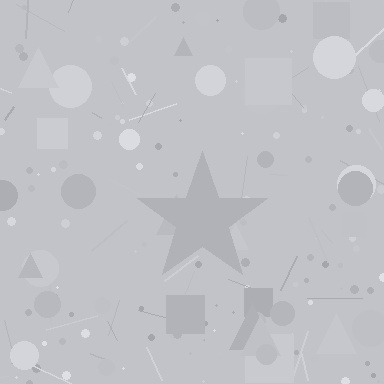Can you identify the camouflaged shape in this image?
The camouflaged shape is a star.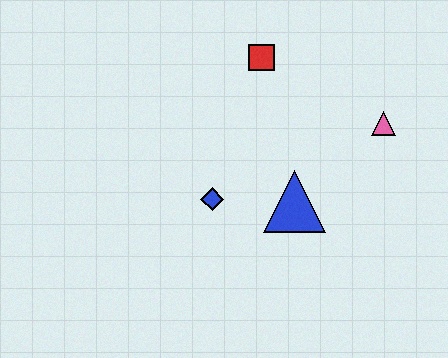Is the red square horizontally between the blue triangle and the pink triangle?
No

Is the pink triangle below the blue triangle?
No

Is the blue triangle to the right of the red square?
Yes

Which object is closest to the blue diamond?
The blue triangle is closest to the blue diamond.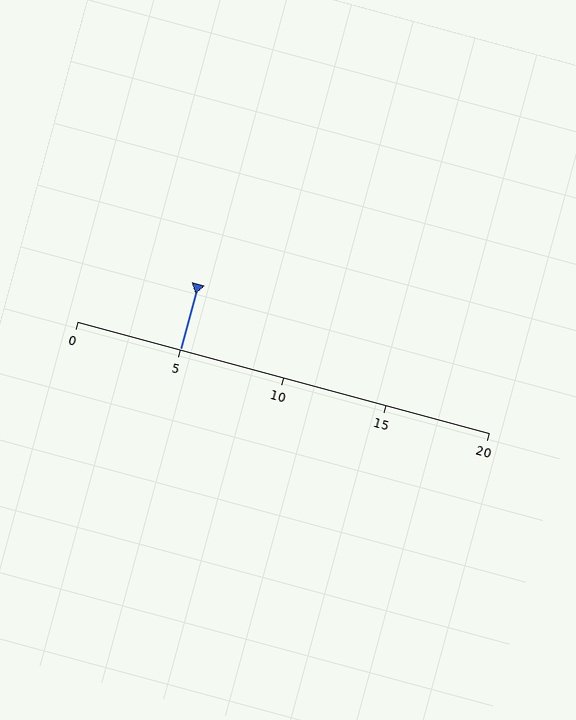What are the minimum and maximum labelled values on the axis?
The axis runs from 0 to 20.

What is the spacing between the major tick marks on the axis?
The major ticks are spaced 5 apart.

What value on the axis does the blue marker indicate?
The marker indicates approximately 5.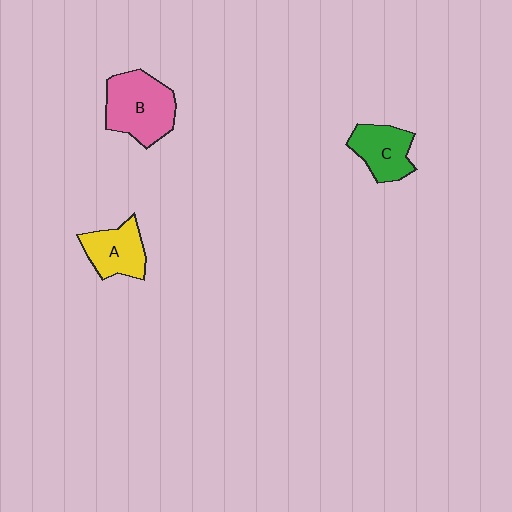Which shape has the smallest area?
Shape C (green).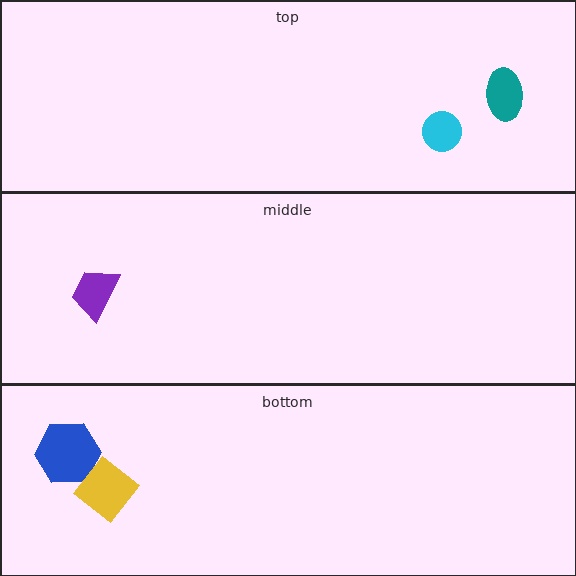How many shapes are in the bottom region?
2.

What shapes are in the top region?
The teal ellipse, the cyan circle.